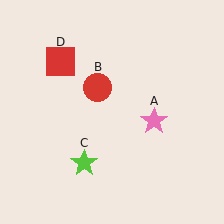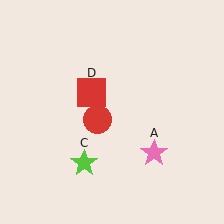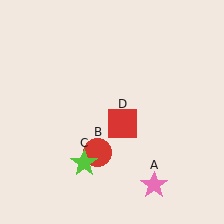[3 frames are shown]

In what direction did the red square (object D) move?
The red square (object D) moved down and to the right.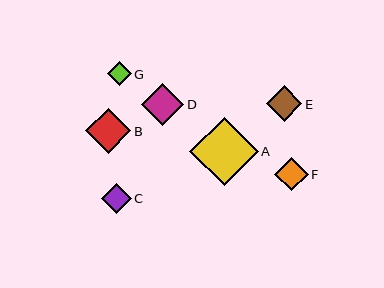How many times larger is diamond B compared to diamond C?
Diamond B is approximately 1.5 times the size of diamond C.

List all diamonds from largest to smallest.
From largest to smallest: A, B, D, E, F, C, G.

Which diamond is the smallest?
Diamond G is the smallest with a size of approximately 23 pixels.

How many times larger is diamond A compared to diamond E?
Diamond A is approximately 1.9 times the size of diamond E.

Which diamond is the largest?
Diamond A is the largest with a size of approximately 68 pixels.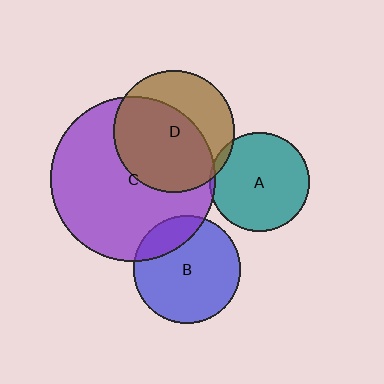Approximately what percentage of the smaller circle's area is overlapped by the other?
Approximately 5%.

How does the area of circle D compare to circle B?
Approximately 1.3 times.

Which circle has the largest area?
Circle C (purple).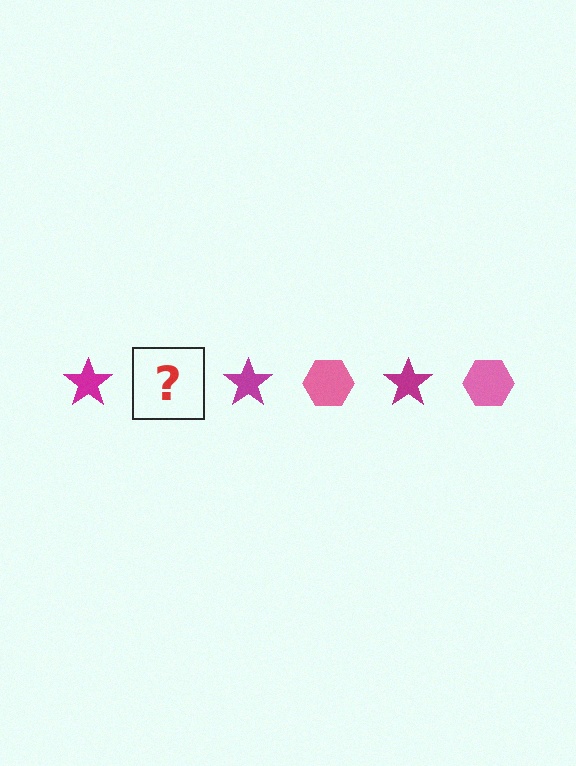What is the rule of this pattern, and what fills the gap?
The rule is that the pattern alternates between magenta star and pink hexagon. The gap should be filled with a pink hexagon.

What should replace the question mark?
The question mark should be replaced with a pink hexagon.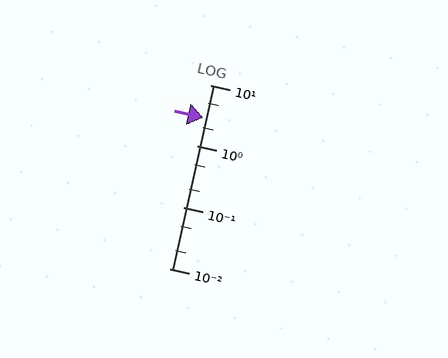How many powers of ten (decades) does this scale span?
The scale spans 3 decades, from 0.01 to 10.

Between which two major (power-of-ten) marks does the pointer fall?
The pointer is between 1 and 10.